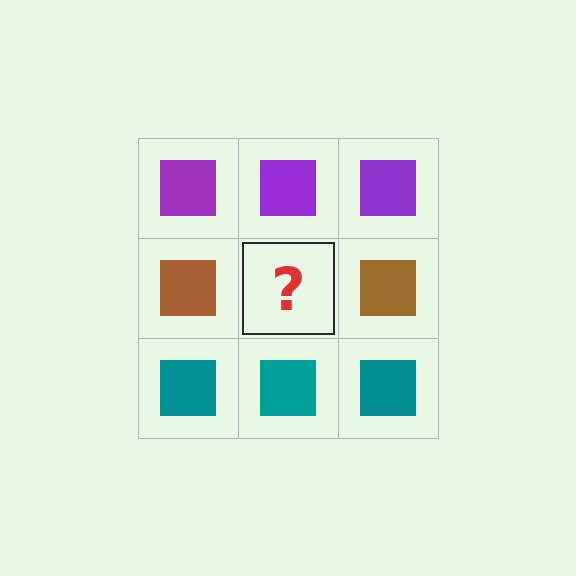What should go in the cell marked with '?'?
The missing cell should contain a brown square.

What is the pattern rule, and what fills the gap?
The rule is that each row has a consistent color. The gap should be filled with a brown square.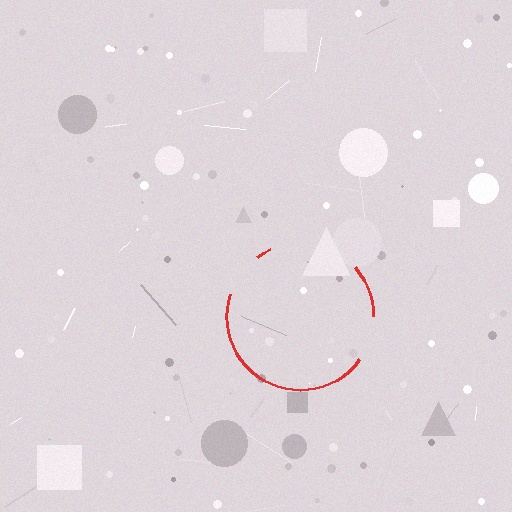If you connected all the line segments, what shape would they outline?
They would outline a circle.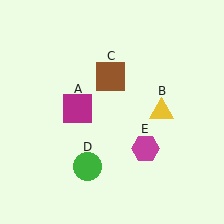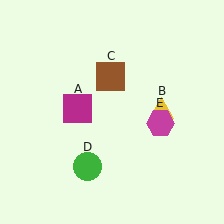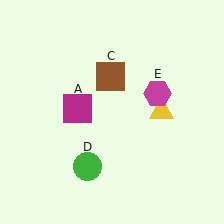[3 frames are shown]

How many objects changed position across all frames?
1 object changed position: magenta hexagon (object E).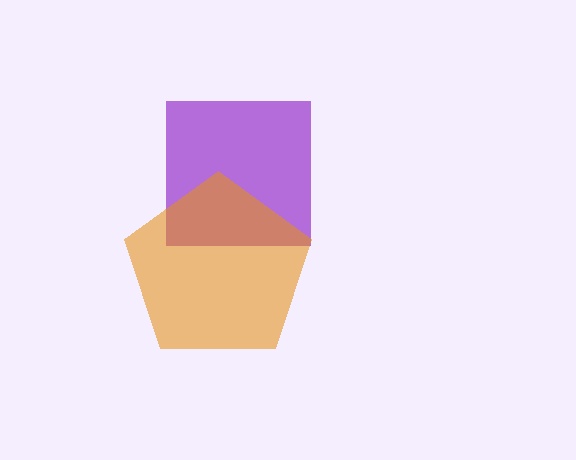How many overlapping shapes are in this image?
There are 2 overlapping shapes in the image.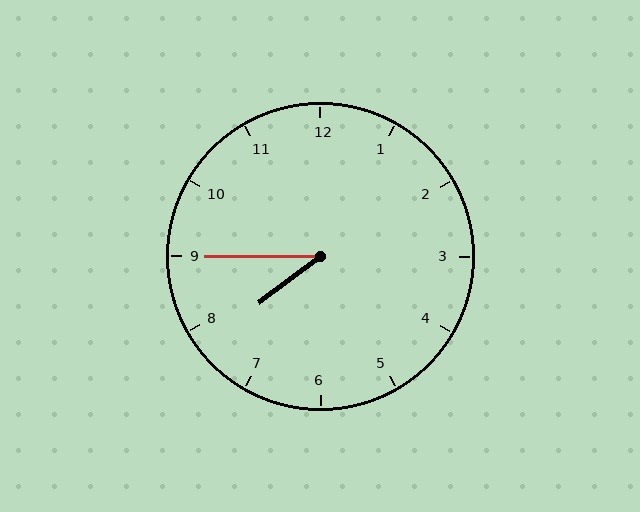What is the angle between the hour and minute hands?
Approximately 38 degrees.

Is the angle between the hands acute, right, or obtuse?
It is acute.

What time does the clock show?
7:45.